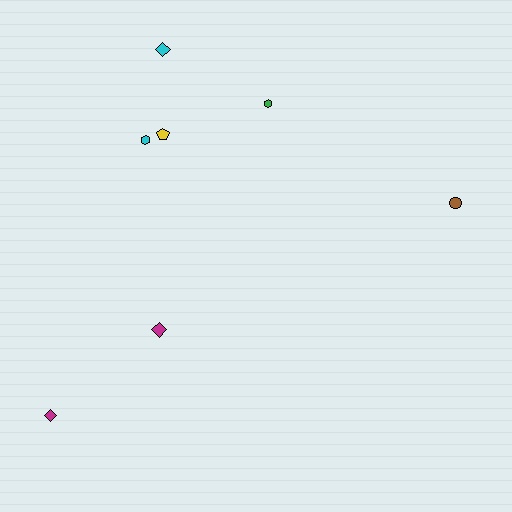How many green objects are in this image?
There is 1 green object.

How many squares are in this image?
There are no squares.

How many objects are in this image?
There are 7 objects.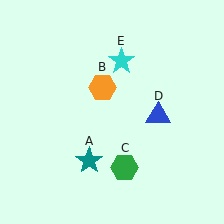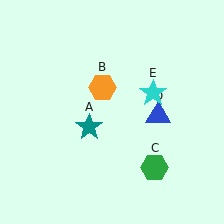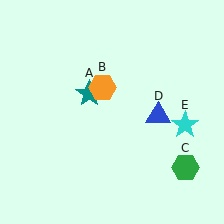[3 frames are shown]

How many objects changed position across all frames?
3 objects changed position: teal star (object A), green hexagon (object C), cyan star (object E).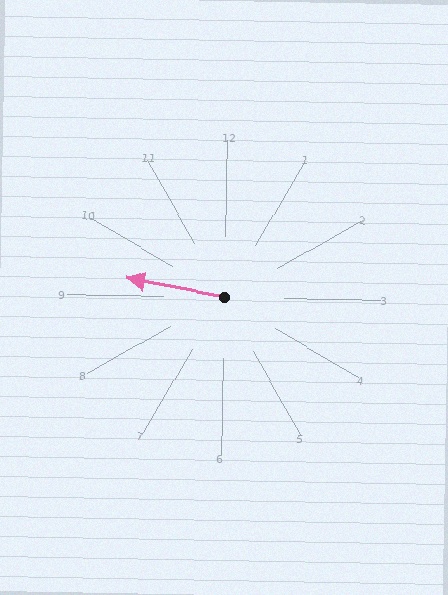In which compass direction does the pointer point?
West.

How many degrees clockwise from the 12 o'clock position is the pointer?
Approximately 280 degrees.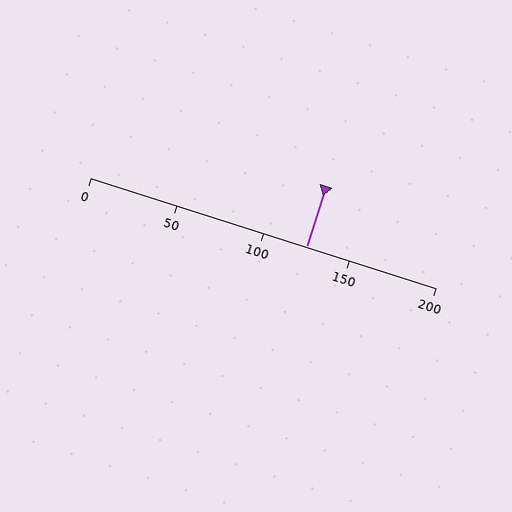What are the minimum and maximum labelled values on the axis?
The axis runs from 0 to 200.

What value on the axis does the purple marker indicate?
The marker indicates approximately 125.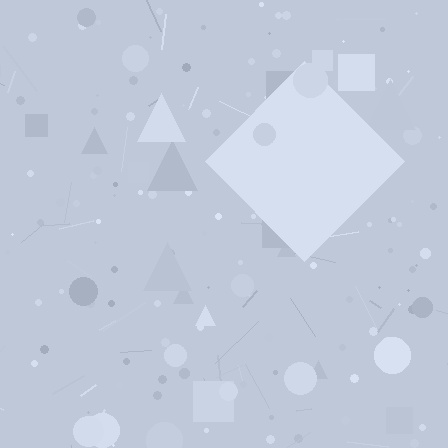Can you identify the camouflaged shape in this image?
The camouflaged shape is a diamond.